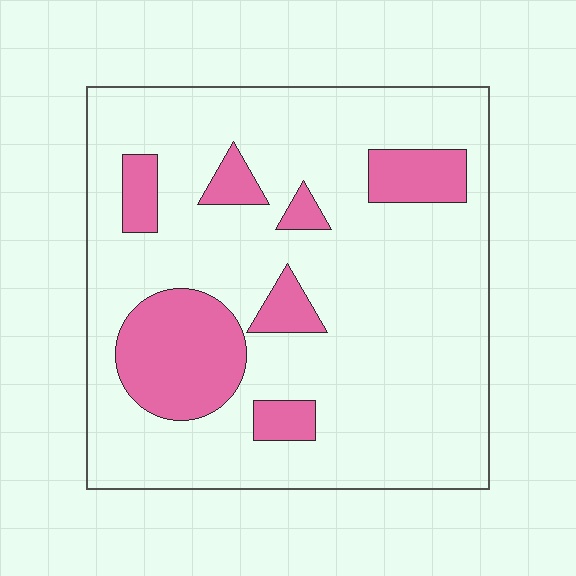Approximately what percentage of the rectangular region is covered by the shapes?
Approximately 20%.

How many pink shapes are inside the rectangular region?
7.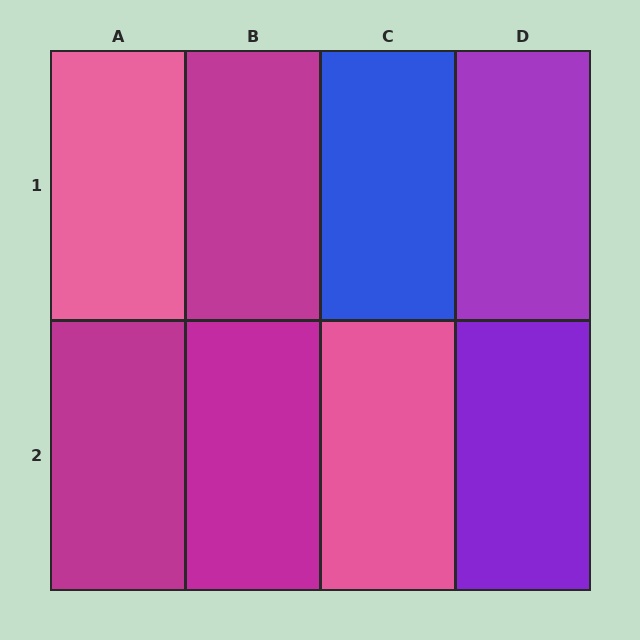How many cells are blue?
1 cell is blue.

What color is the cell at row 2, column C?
Pink.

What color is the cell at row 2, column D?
Purple.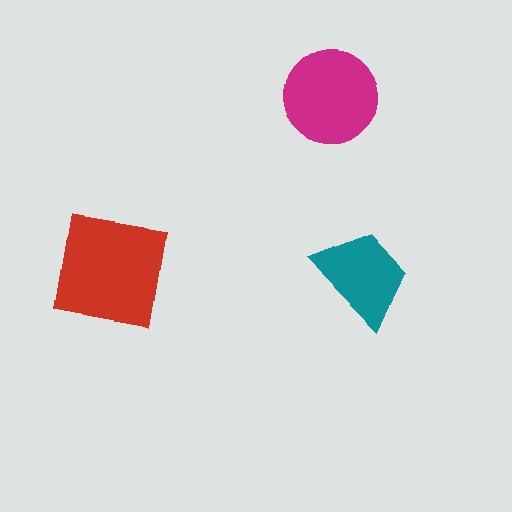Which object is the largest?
The red square.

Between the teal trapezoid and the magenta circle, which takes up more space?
The magenta circle.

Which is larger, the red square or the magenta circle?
The red square.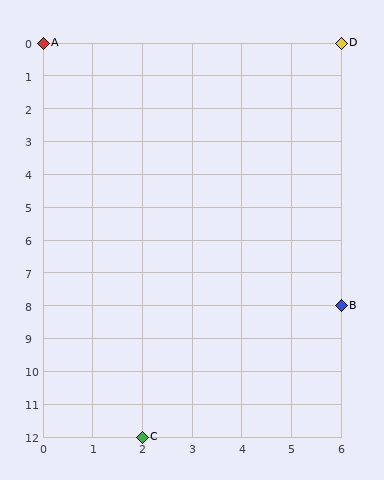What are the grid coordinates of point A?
Point A is at grid coordinates (0, 0).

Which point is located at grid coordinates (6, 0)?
Point D is at (6, 0).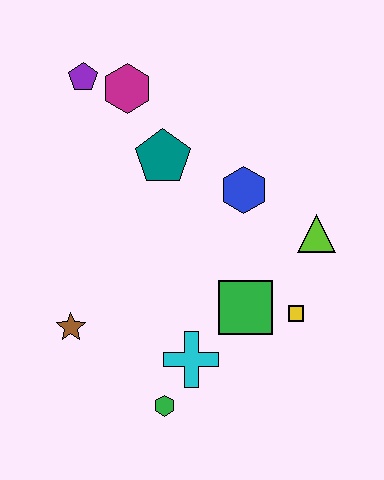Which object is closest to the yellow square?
The green square is closest to the yellow square.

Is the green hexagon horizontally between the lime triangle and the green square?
No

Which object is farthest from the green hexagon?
The purple pentagon is farthest from the green hexagon.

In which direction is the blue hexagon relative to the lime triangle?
The blue hexagon is to the left of the lime triangle.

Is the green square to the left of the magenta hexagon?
No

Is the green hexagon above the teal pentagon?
No